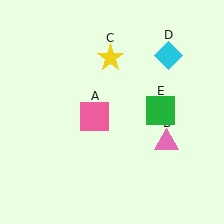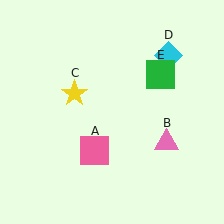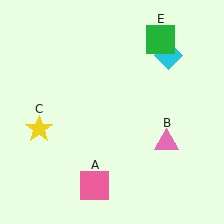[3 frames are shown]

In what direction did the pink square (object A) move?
The pink square (object A) moved down.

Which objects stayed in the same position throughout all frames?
Pink triangle (object B) and cyan diamond (object D) remained stationary.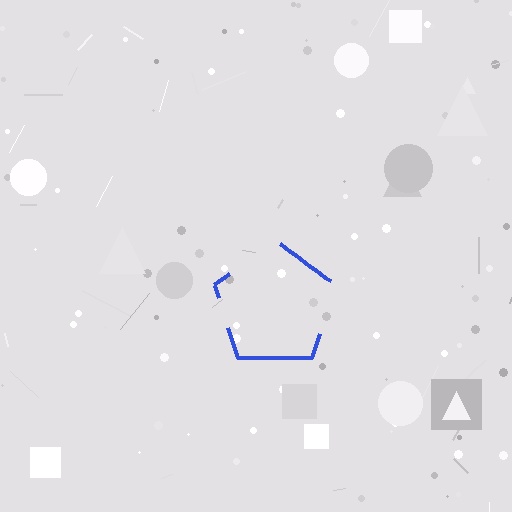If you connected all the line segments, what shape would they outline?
They would outline a pentagon.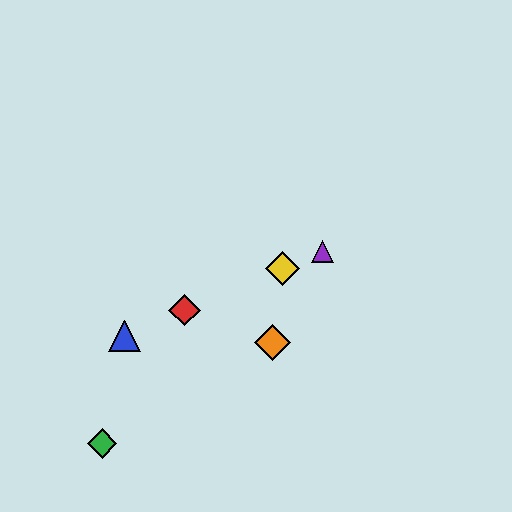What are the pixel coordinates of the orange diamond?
The orange diamond is at (273, 343).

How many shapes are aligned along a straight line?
4 shapes (the red diamond, the blue triangle, the yellow diamond, the purple triangle) are aligned along a straight line.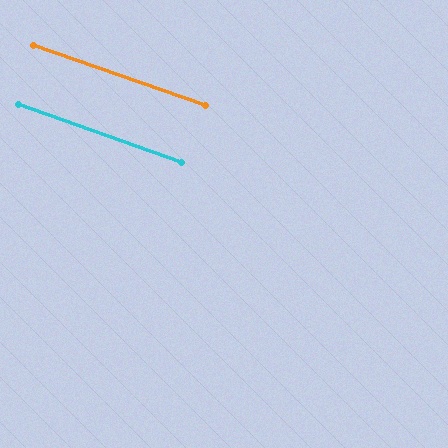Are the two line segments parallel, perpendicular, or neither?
Parallel — their directions differ by only 0.4°.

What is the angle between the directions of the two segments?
Approximately 0 degrees.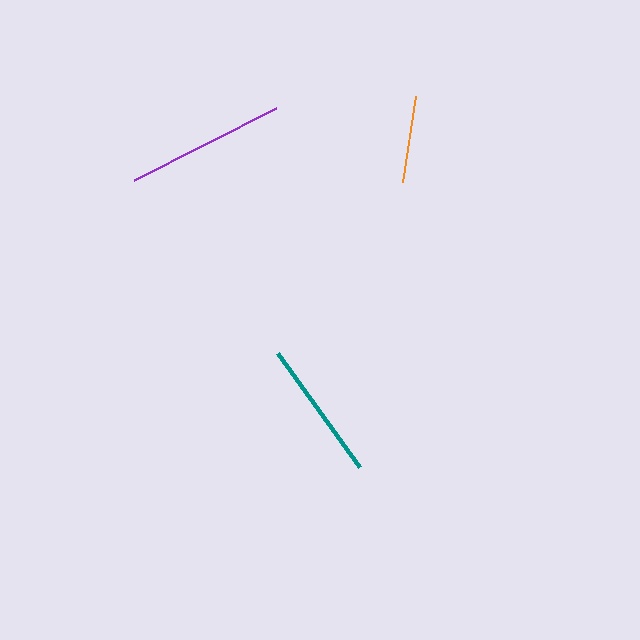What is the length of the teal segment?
The teal segment is approximately 140 pixels long.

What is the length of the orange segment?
The orange segment is approximately 88 pixels long.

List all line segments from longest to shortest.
From longest to shortest: purple, teal, orange.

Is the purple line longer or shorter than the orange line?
The purple line is longer than the orange line.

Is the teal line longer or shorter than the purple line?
The purple line is longer than the teal line.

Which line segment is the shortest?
The orange line is the shortest at approximately 88 pixels.